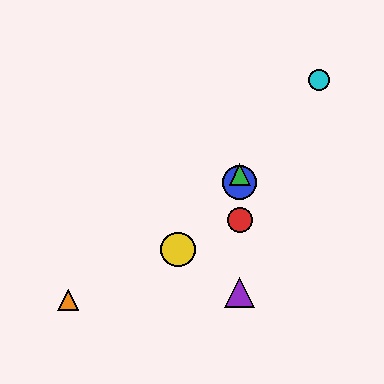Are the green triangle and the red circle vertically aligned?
Yes, both are at x≈240.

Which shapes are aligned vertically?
The red circle, the blue circle, the green triangle, the purple triangle are aligned vertically.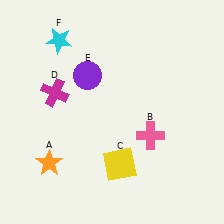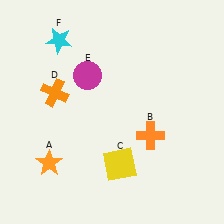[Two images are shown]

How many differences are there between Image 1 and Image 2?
There are 3 differences between the two images.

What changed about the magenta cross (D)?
In Image 1, D is magenta. In Image 2, it changed to orange.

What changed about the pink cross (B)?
In Image 1, B is pink. In Image 2, it changed to orange.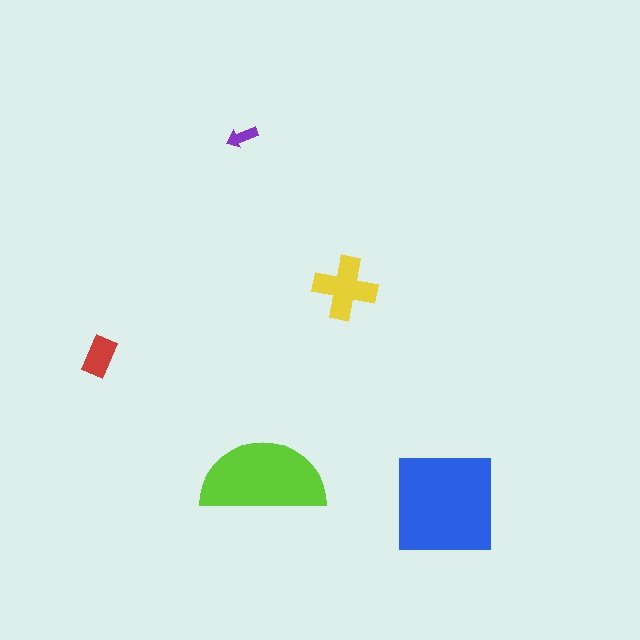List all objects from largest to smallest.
The blue square, the lime semicircle, the yellow cross, the red rectangle, the purple arrow.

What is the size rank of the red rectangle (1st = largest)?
4th.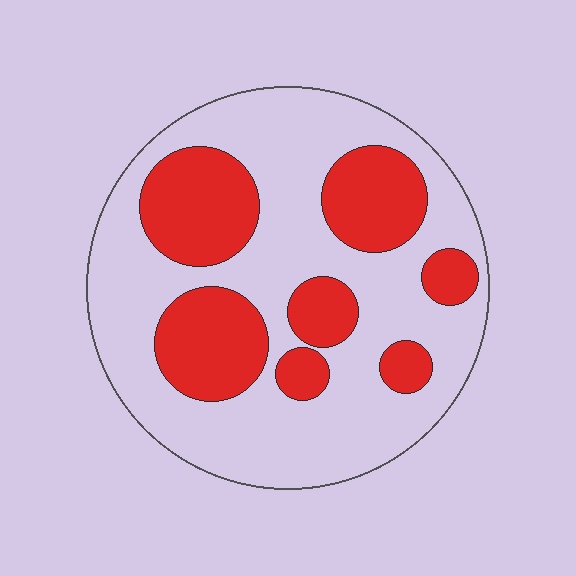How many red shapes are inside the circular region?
7.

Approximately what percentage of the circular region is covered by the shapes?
Approximately 35%.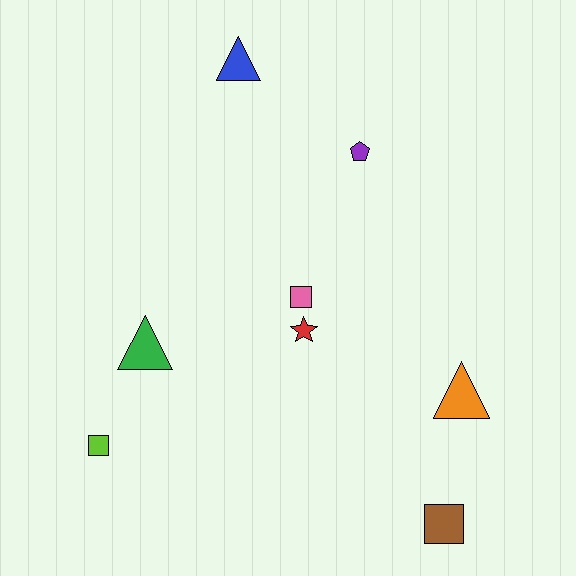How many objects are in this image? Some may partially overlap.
There are 8 objects.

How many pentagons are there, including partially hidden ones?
There is 1 pentagon.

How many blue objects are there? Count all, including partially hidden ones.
There is 1 blue object.